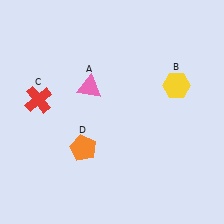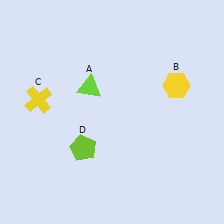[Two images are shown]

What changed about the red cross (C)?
In Image 1, C is red. In Image 2, it changed to yellow.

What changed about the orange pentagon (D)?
In Image 1, D is orange. In Image 2, it changed to lime.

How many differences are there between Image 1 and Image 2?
There are 3 differences between the two images.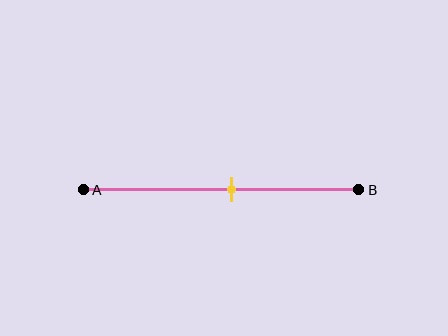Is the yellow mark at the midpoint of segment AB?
No, the mark is at about 55% from A, not at the 50% midpoint.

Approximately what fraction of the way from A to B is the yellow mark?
The yellow mark is approximately 55% of the way from A to B.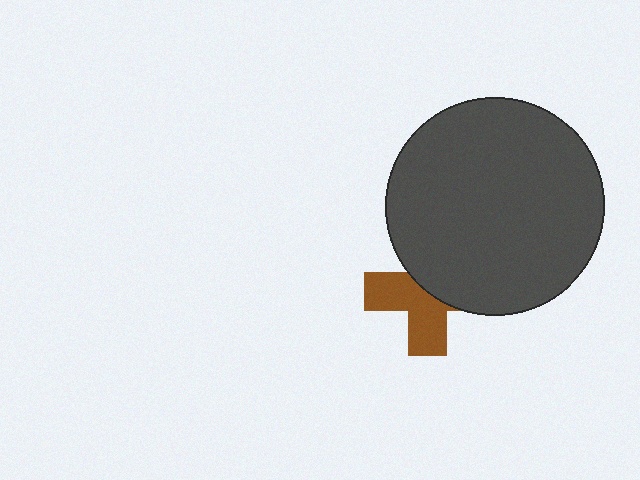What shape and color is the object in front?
The object in front is a dark gray circle.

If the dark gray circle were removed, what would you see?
You would see the complete brown cross.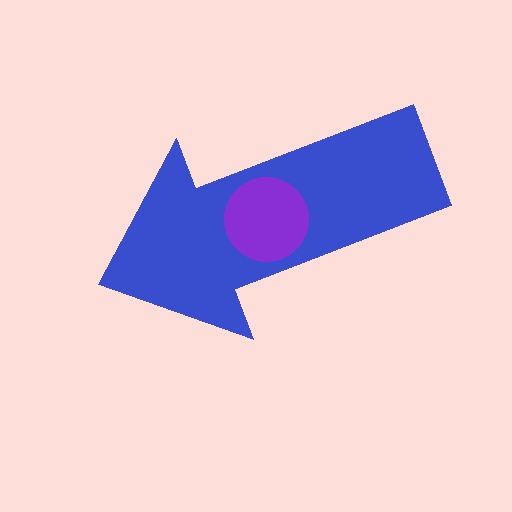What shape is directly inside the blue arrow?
The purple circle.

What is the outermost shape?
The blue arrow.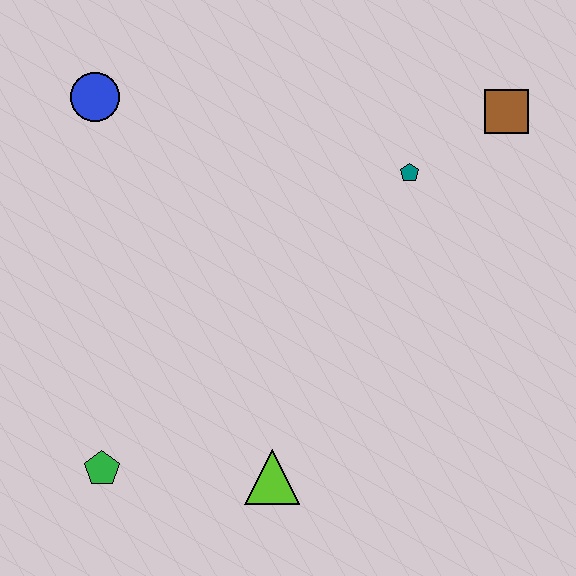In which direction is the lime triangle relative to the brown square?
The lime triangle is below the brown square.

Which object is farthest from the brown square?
The green pentagon is farthest from the brown square.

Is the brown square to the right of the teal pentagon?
Yes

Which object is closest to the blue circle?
The teal pentagon is closest to the blue circle.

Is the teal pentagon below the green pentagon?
No